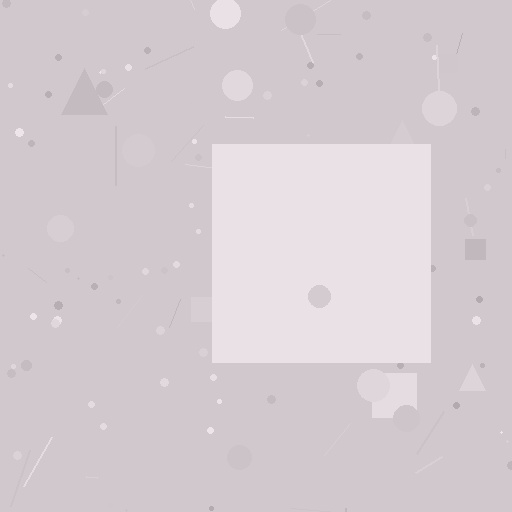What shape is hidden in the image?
A square is hidden in the image.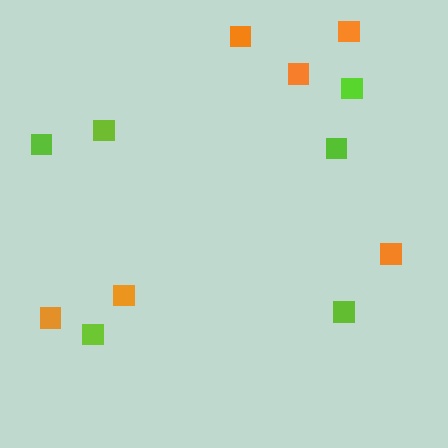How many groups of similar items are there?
There are 2 groups: one group of lime squares (6) and one group of orange squares (6).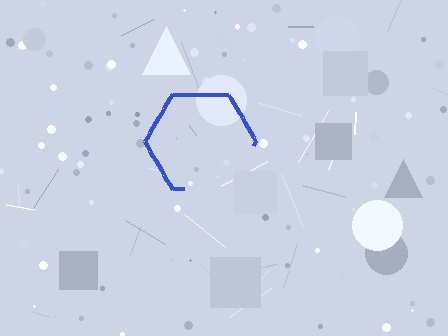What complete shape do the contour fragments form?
The contour fragments form a hexagon.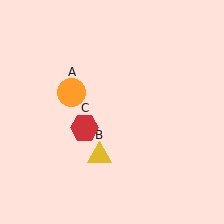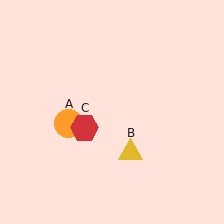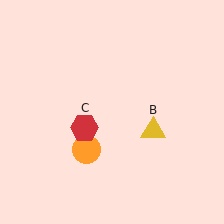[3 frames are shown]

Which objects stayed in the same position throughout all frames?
Red hexagon (object C) remained stationary.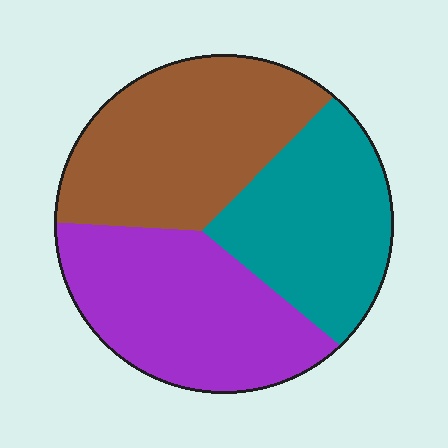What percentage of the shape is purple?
Purple covers about 35% of the shape.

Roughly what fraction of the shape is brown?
Brown covers around 35% of the shape.